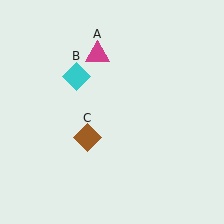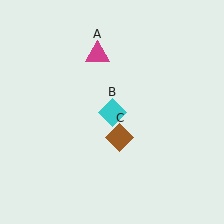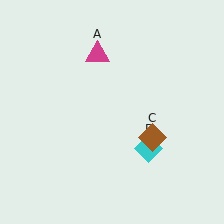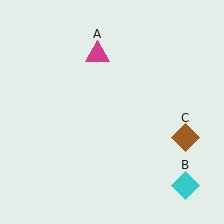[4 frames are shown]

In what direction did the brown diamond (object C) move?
The brown diamond (object C) moved right.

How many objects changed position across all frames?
2 objects changed position: cyan diamond (object B), brown diamond (object C).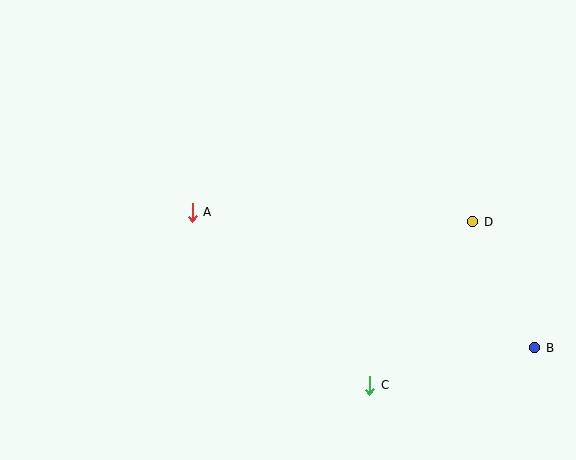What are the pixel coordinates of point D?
Point D is at (473, 222).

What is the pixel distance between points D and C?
The distance between D and C is 193 pixels.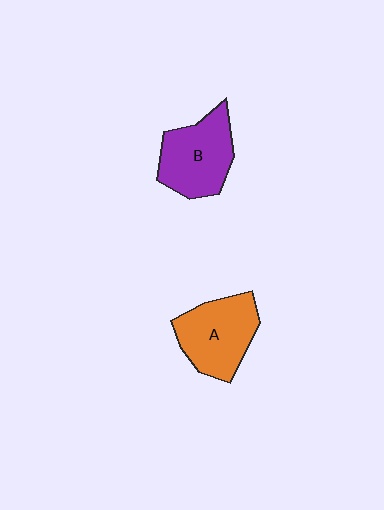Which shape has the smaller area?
Shape B (purple).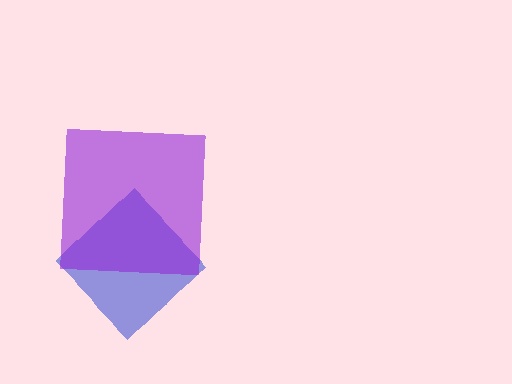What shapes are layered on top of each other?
The layered shapes are: a blue diamond, a purple square.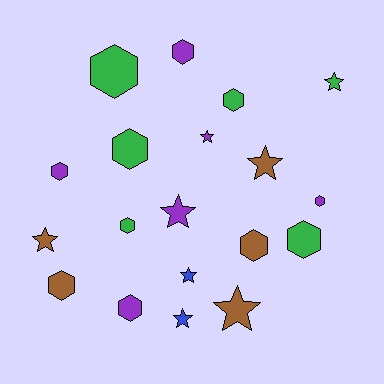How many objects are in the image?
There are 19 objects.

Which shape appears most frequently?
Hexagon, with 11 objects.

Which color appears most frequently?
Green, with 6 objects.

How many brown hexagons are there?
There are 2 brown hexagons.